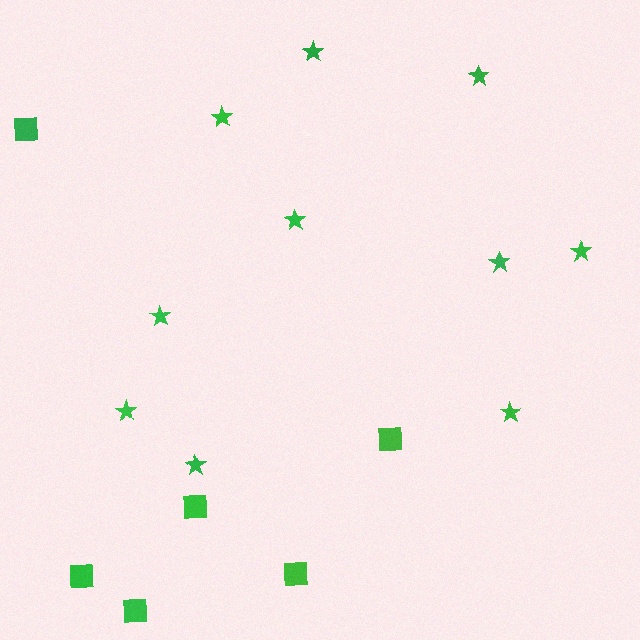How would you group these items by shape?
There are 2 groups: one group of squares (6) and one group of stars (10).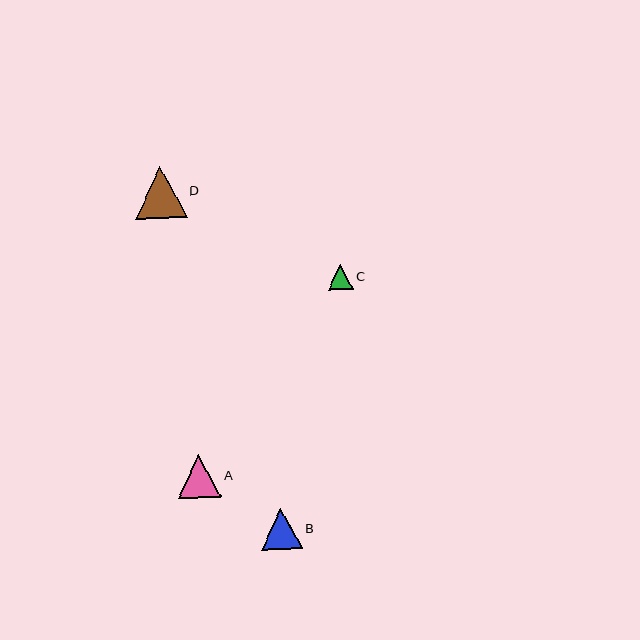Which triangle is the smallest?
Triangle C is the smallest with a size of approximately 25 pixels.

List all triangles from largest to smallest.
From largest to smallest: D, A, B, C.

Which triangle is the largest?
Triangle D is the largest with a size of approximately 52 pixels.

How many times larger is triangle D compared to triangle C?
Triangle D is approximately 2.1 times the size of triangle C.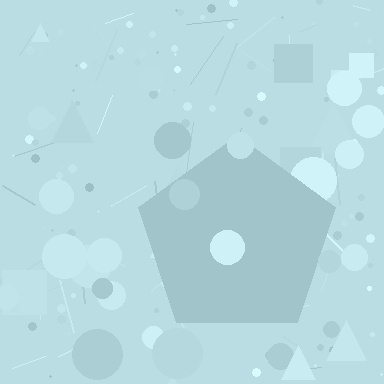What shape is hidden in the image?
A pentagon is hidden in the image.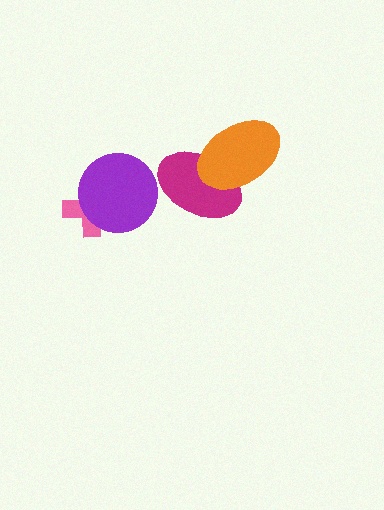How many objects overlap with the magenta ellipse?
1 object overlaps with the magenta ellipse.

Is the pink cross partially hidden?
Yes, it is partially covered by another shape.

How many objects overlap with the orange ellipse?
1 object overlaps with the orange ellipse.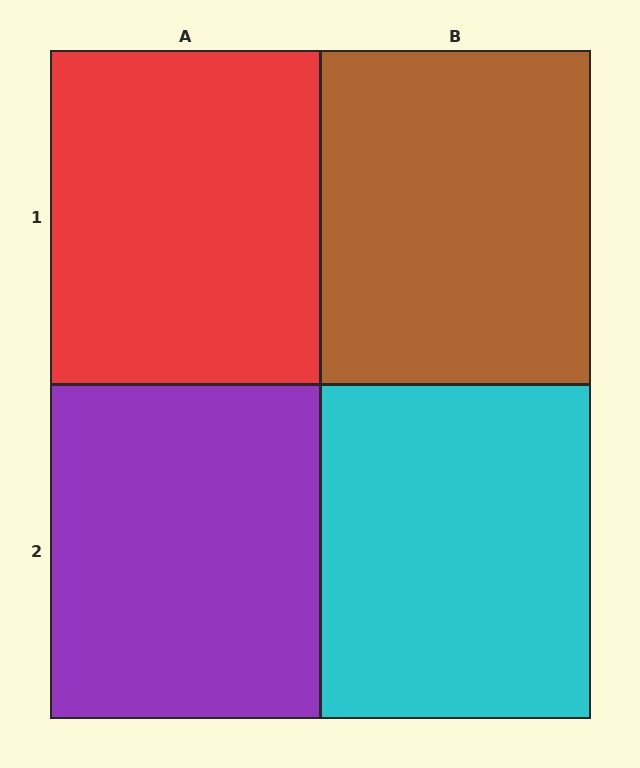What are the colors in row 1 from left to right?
Red, brown.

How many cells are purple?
1 cell is purple.